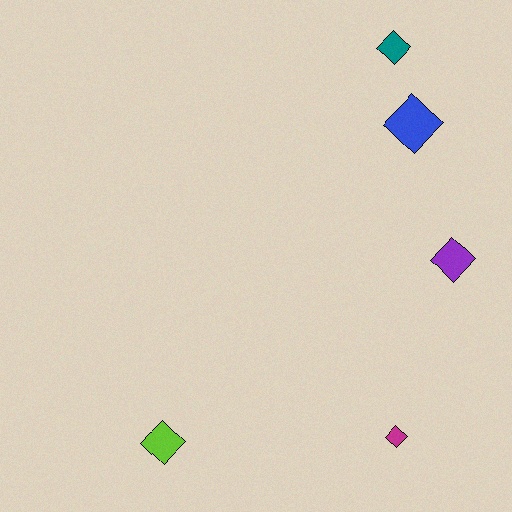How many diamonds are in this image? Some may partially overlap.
There are 5 diamonds.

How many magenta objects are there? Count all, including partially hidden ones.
There is 1 magenta object.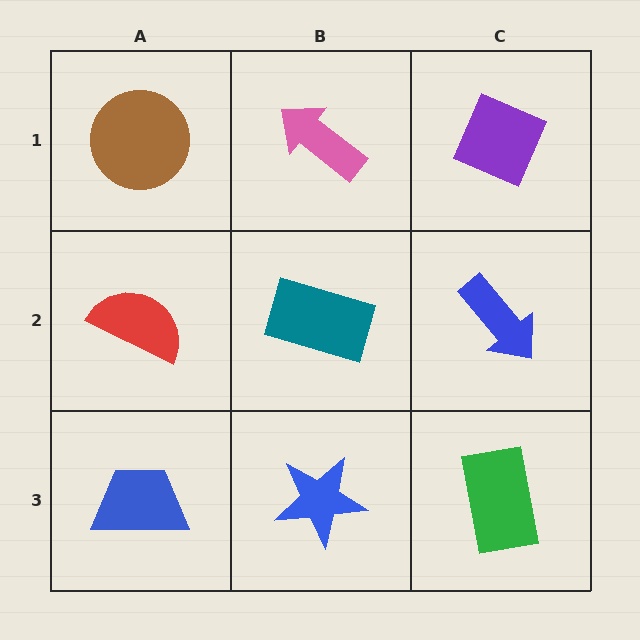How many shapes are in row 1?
3 shapes.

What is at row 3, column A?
A blue trapezoid.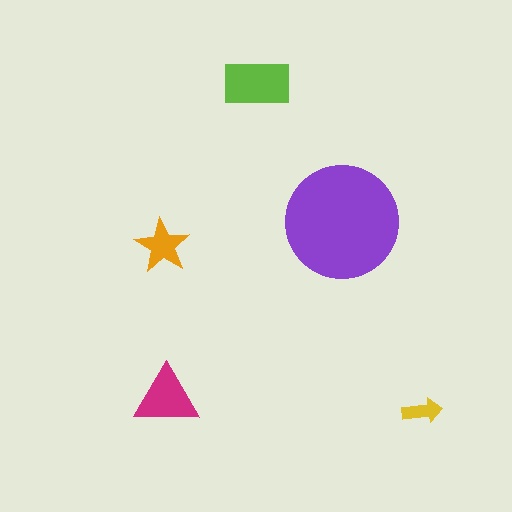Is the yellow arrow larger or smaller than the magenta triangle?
Smaller.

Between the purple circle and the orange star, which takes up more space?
The purple circle.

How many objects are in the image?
There are 5 objects in the image.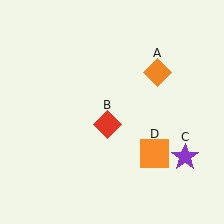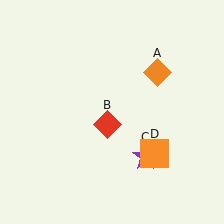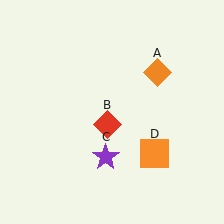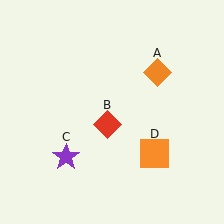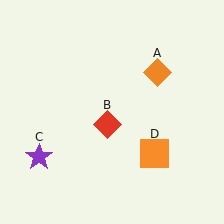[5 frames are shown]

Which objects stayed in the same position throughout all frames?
Orange diamond (object A) and red diamond (object B) and orange square (object D) remained stationary.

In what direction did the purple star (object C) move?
The purple star (object C) moved left.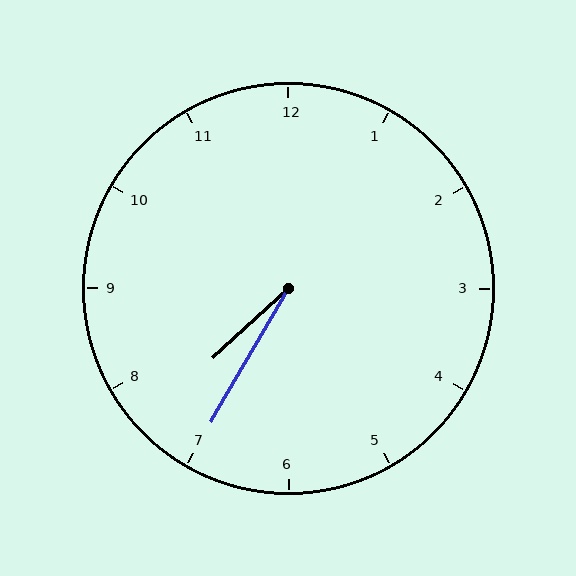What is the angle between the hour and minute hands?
Approximately 18 degrees.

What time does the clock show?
7:35.